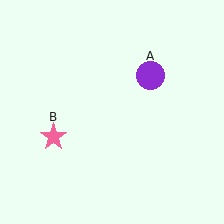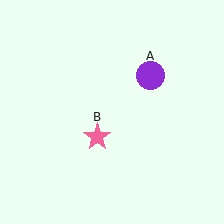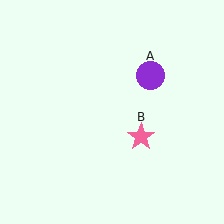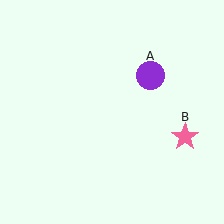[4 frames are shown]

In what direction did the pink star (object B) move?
The pink star (object B) moved right.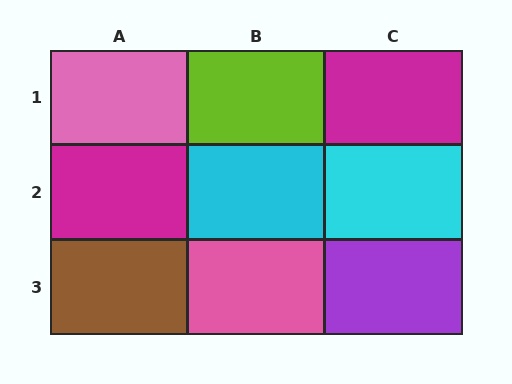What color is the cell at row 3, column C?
Purple.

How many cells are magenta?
2 cells are magenta.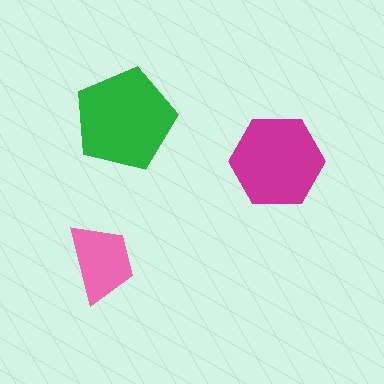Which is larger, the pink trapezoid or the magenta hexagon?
The magenta hexagon.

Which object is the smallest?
The pink trapezoid.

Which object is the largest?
The green pentagon.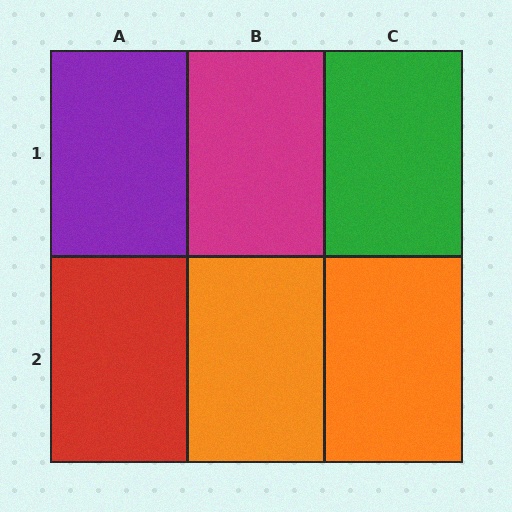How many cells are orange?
2 cells are orange.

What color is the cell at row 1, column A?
Purple.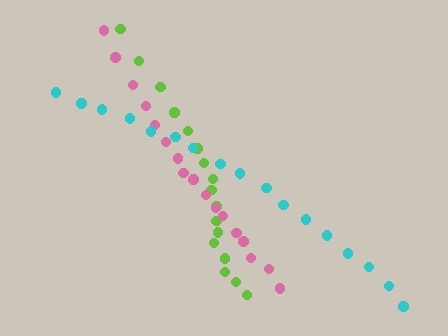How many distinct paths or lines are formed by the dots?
There are 3 distinct paths.